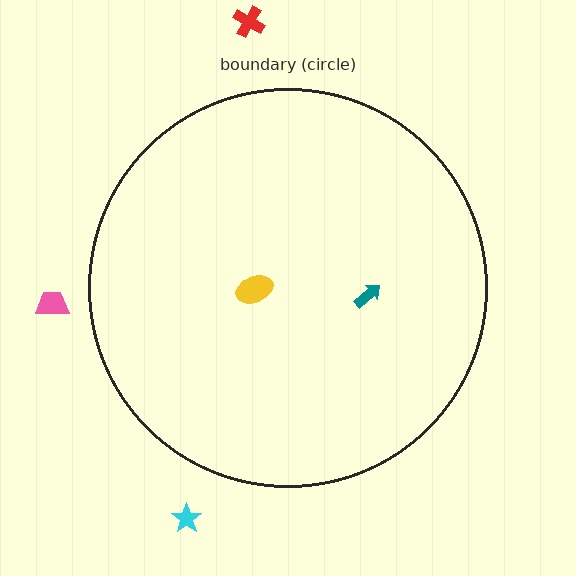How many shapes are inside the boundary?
2 inside, 3 outside.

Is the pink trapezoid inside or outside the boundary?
Outside.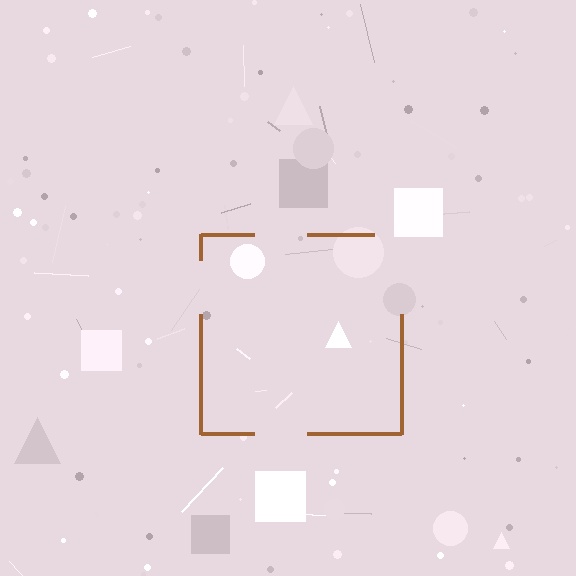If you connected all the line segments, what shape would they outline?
They would outline a square.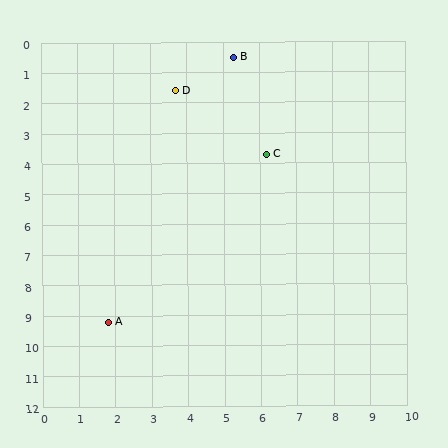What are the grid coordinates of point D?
Point D is at approximately (3.7, 1.6).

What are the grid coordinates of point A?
Point A is at approximately (1.8, 9.2).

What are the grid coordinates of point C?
Point C is at approximately (6.2, 3.7).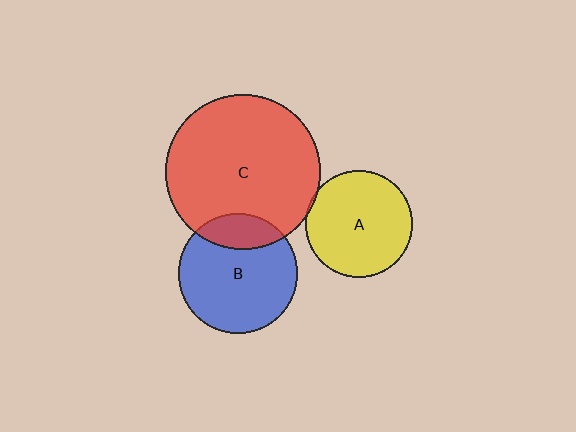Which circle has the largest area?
Circle C (red).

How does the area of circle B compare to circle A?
Approximately 1.2 times.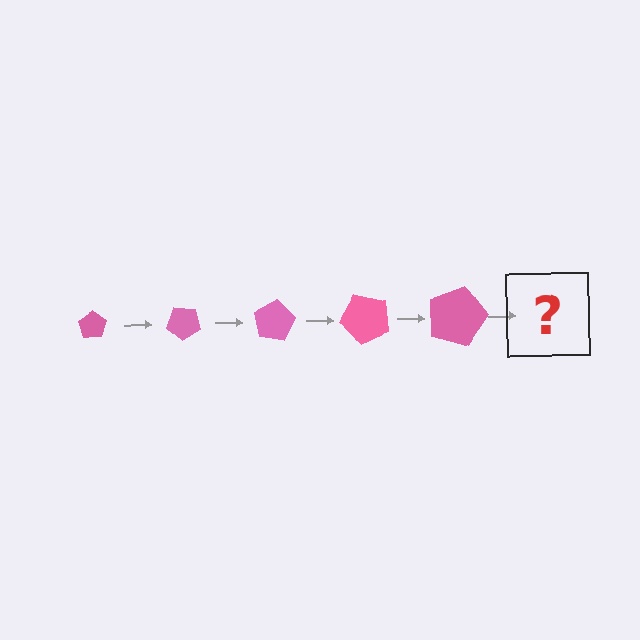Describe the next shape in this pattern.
It should be a pentagon, larger than the previous one and rotated 200 degrees from the start.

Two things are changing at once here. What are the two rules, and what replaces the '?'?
The two rules are that the pentagon grows larger each step and it rotates 40 degrees each step. The '?' should be a pentagon, larger than the previous one and rotated 200 degrees from the start.